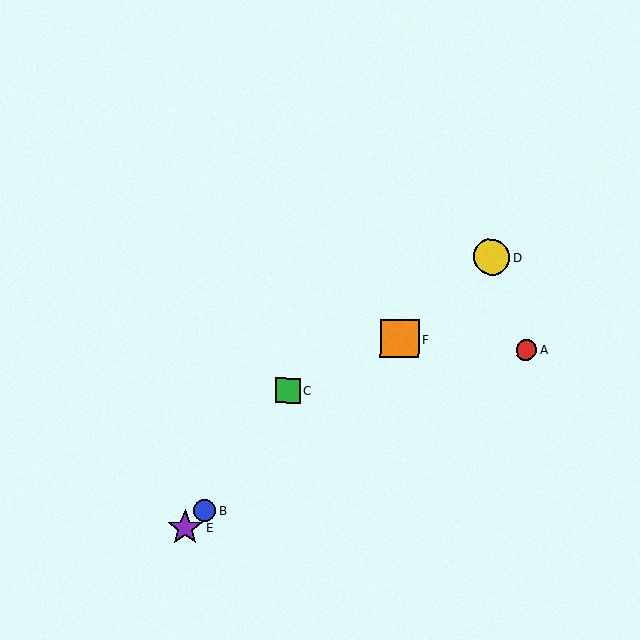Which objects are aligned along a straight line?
Objects B, D, E, F are aligned along a straight line.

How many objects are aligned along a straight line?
4 objects (B, D, E, F) are aligned along a straight line.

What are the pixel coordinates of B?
Object B is at (205, 510).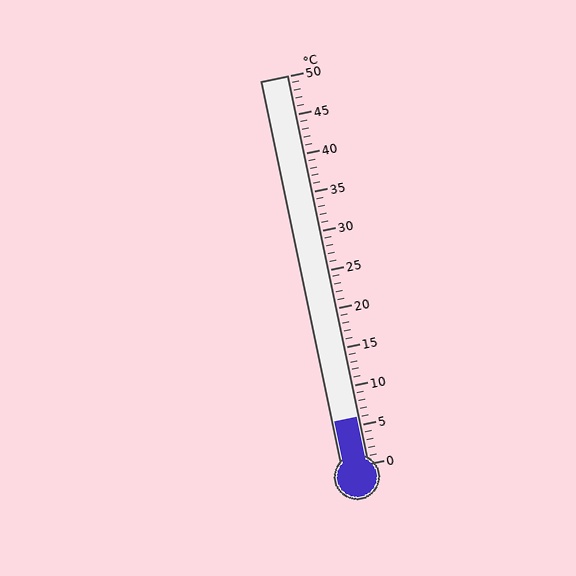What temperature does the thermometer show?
The thermometer shows approximately 6°C.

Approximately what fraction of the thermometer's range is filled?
The thermometer is filled to approximately 10% of its range.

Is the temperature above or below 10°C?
The temperature is below 10°C.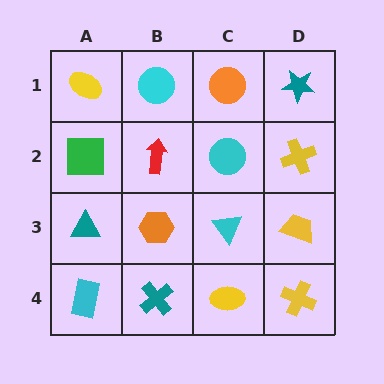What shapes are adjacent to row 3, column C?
A cyan circle (row 2, column C), a yellow ellipse (row 4, column C), an orange hexagon (row 3, column B), a yellow trapezoid (row 3, column D).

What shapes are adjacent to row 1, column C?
A cyan circle (row 2, column C), a cyan circle (row 1, column B), a teal star (row 1, column D).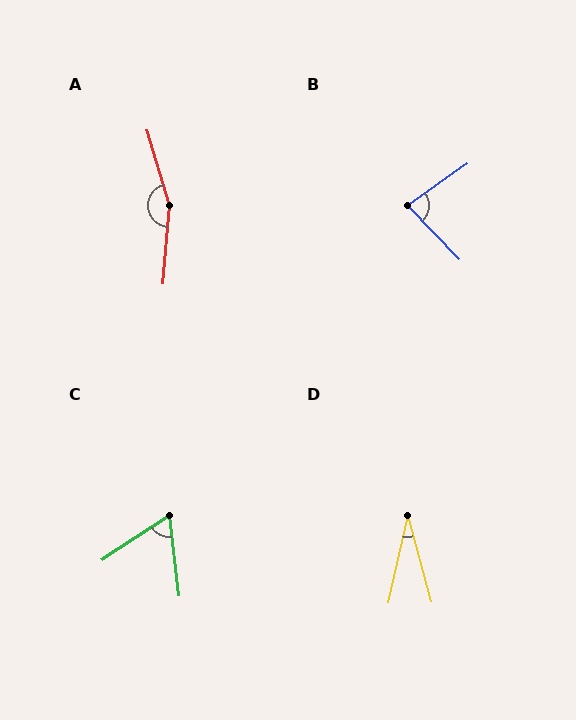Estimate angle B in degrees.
Approximately 81 degrees.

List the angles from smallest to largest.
D (28°), C (63°), B (81°), A (158°).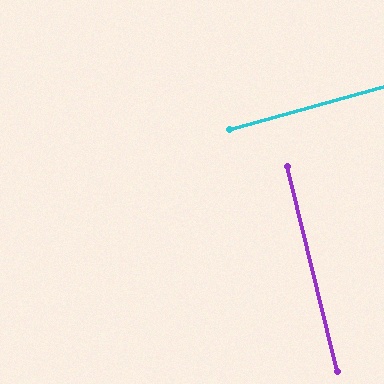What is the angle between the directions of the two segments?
Approximately 88 degrees.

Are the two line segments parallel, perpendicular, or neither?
Perpendicular — they meet at approximately 88°.